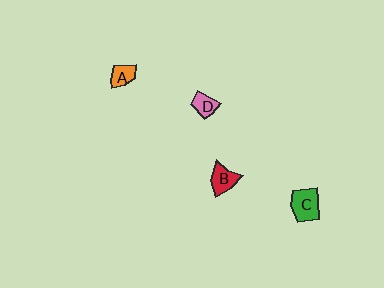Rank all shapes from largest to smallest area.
From largest to smallest: C (green), B (red), D (pink), A (orange).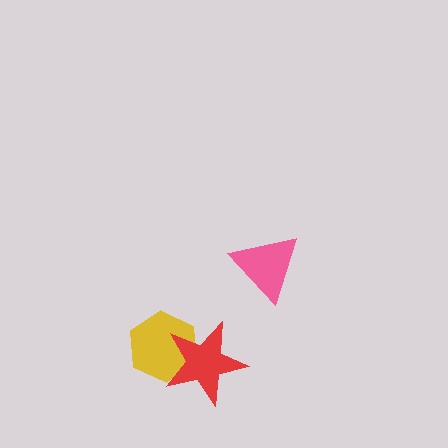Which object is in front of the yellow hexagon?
The red star is in front of the yellow hexagon.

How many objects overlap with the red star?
1 object overlaps with the red star.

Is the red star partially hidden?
No, no other shape covers it.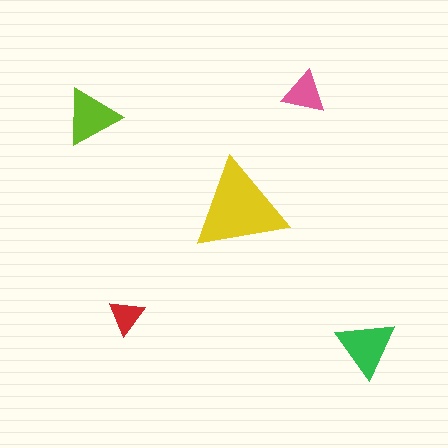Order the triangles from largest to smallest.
the yellow one, the green one, the lime one, the pink one, the red one.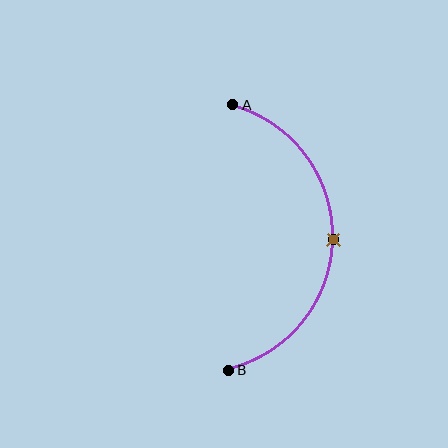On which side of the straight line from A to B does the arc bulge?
The arc bulges to the right of the straight line connecting A and B.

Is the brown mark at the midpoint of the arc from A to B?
Yes. The brown mark lies on the arc at equal arc-length from both A and B — it is the arc midpoint.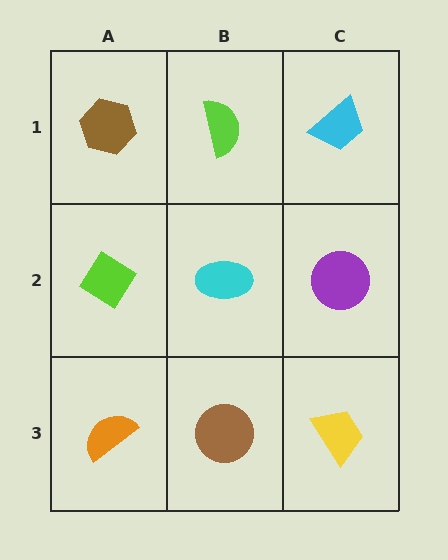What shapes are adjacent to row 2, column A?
A brown hexagon (row 1, column A), an orange semicircle (row 3, column A), a cyan ellipse (row 2, column B).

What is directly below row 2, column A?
An orange semicircle.